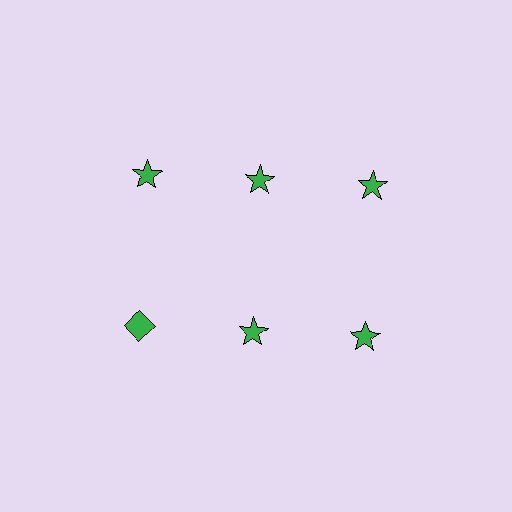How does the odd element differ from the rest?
It has a different shape: diamond instead of star.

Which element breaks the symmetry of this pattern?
The green diamond in the second row, leftmost column breaks the symmetry. All other shapes are green stars.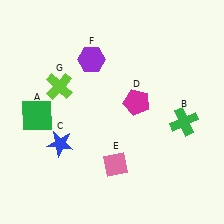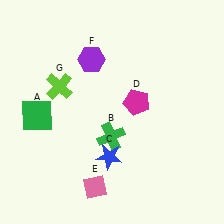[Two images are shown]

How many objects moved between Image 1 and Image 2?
3 objects moved between the two images.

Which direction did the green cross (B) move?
The green cross (B) moved left.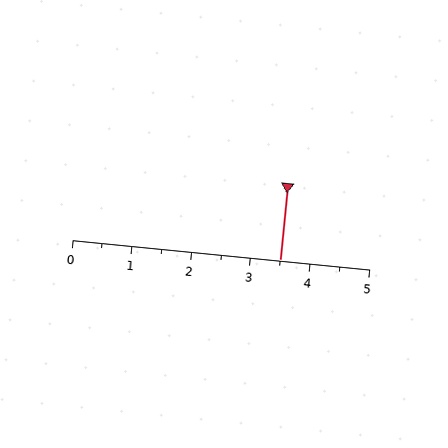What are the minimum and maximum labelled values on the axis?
The axis runs from 0 to 5.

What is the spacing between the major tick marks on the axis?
The major ticks are spaced 1 apart.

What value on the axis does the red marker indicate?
The marker indicates approximately 3.5.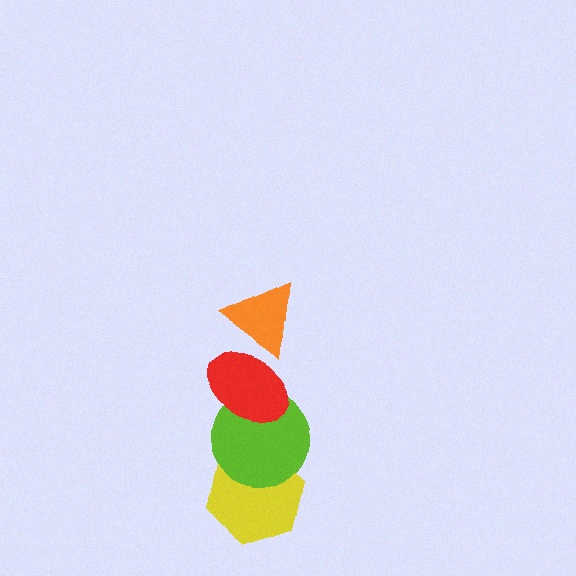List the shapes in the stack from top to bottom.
From top to bottom: the orange triangle, the red ellipse, the lime circle, the yellow hexagon.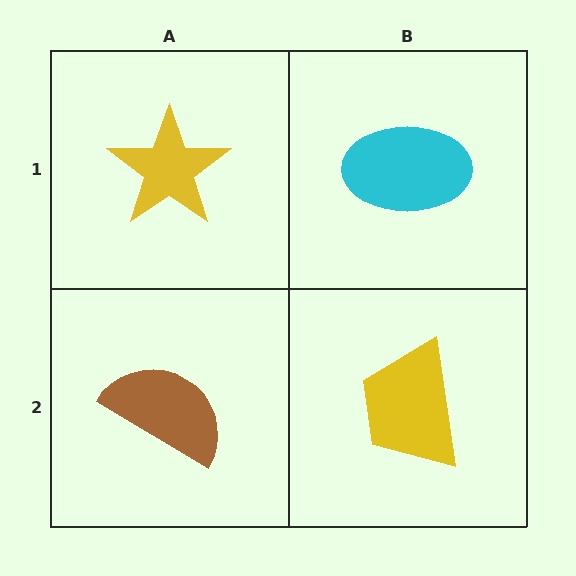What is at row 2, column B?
A yellow trapezoid.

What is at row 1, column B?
A cyan ellipse.